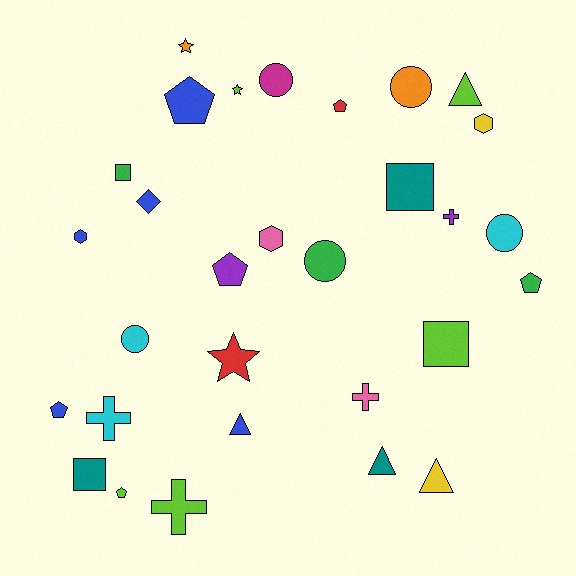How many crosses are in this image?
There are 4 crosses.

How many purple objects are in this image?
There are 2 purple objects.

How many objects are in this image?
There are 30 objects.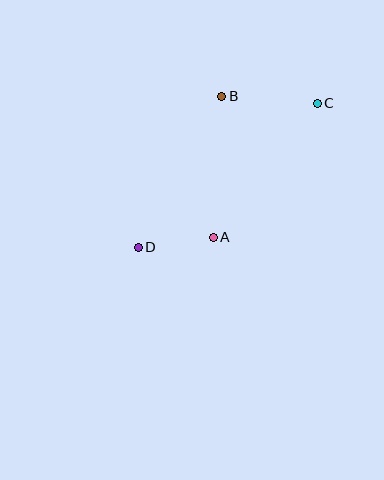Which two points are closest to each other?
Points A and D are closest to each other.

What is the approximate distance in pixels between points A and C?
The distance between A and C is approximately 170 pixels.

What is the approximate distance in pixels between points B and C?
The distance between B and C is approximately 96 pixels.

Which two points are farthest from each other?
Points C and D are farthest from each other.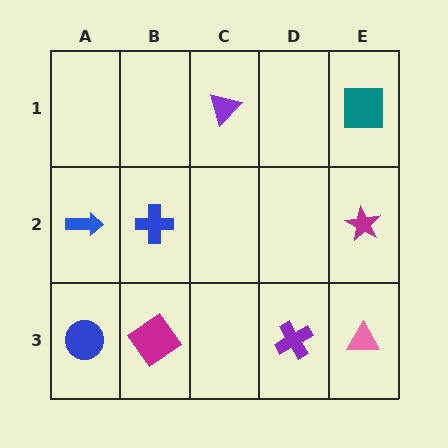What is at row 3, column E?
A pink triangle.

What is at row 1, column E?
A teal square.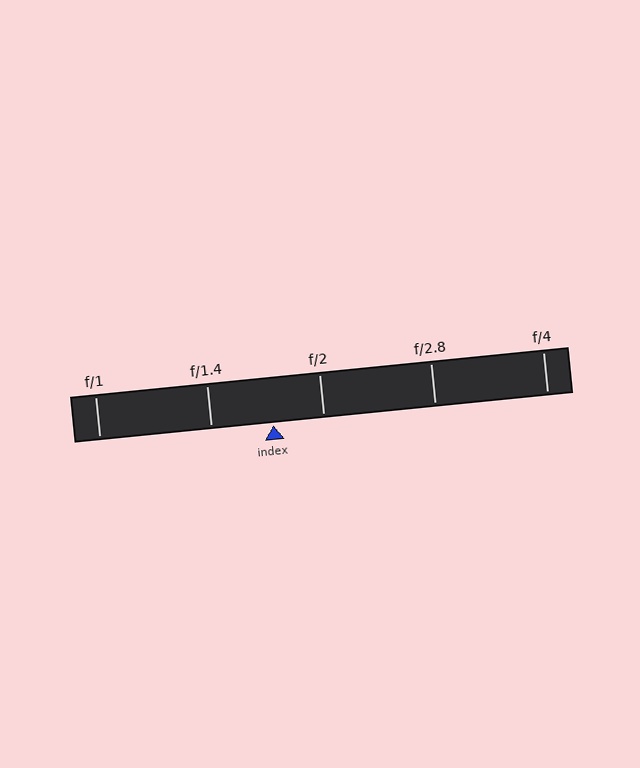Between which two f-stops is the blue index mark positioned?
The index mark is between f/1.4 and f/2.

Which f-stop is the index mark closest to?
The index mark is closest to f/2.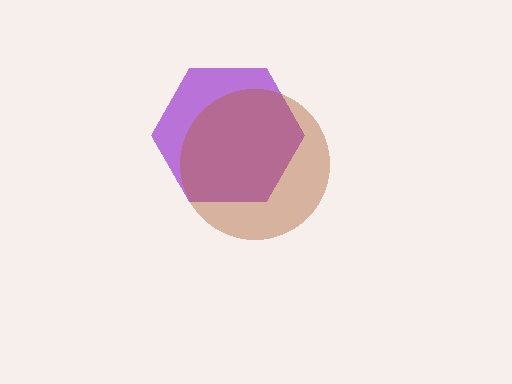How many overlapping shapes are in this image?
There are 2 overlapping shapes in the image.